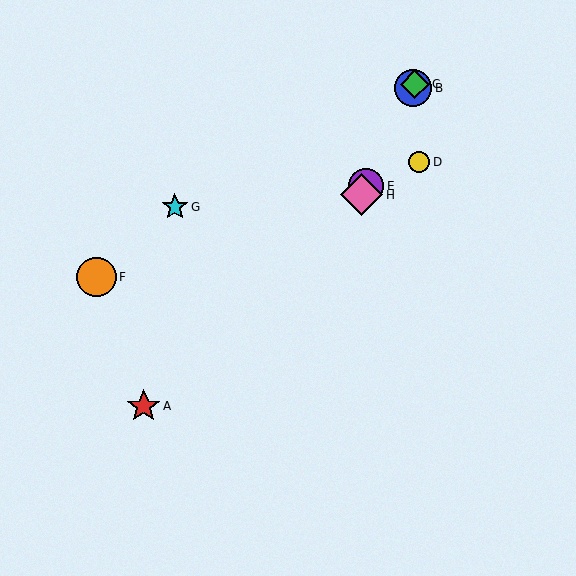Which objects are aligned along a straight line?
Objects B, C, E, H are aligned along a straight line.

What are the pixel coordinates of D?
Object D is at (419, 162).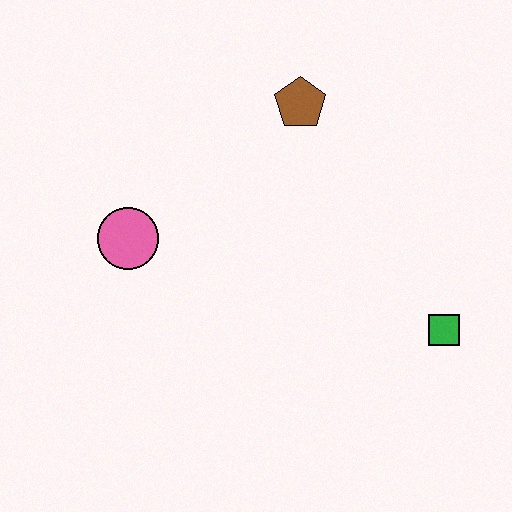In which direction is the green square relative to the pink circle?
The green square is to the right of the pink circle.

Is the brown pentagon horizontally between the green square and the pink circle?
Yes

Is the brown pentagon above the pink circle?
Yes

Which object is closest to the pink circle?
The brown pentagon is closest to the pink circle.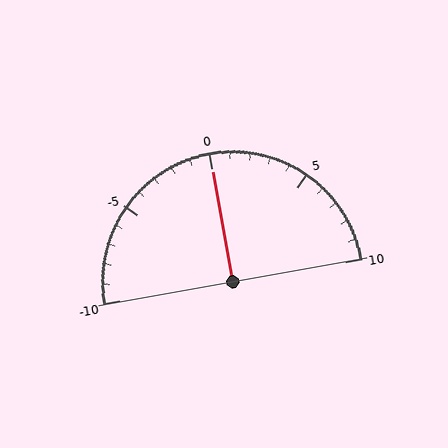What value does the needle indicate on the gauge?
The needle indicates approximately 0.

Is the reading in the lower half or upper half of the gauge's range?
The reading is in the upper half of the range (-10 to 10).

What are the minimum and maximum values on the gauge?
The gauge ranges from -10 to 10.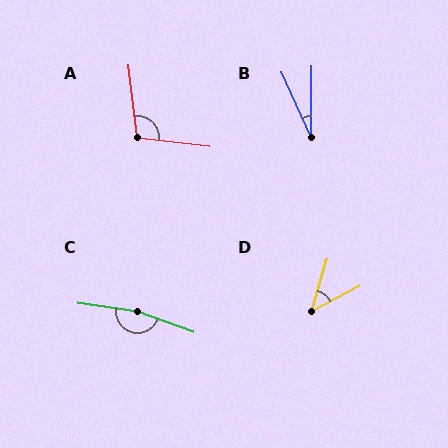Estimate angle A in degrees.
Approximately 103 degrees.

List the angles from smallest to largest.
B (25°), D (45°), A (103°), C (168°).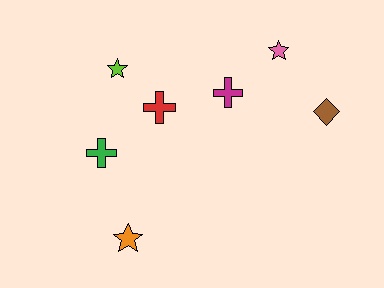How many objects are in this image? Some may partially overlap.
There are 7 objects.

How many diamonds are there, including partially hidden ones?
There is 1 diamond.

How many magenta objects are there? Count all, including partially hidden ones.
There is 1 magenta object.